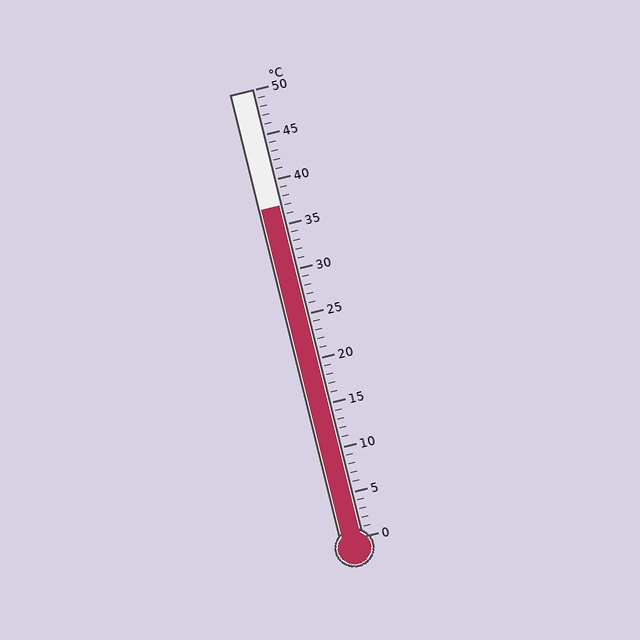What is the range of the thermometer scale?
The thermometer scale ranges from 0°C to 50°C.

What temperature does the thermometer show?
The thermometer shows approximately 37°C.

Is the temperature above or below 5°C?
The temperature is above 5°C.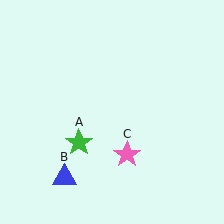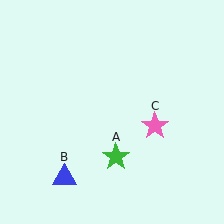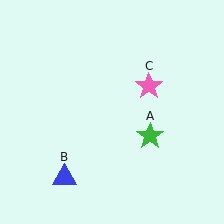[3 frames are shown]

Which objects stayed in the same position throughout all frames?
Blue triangle (object B) remained stationary.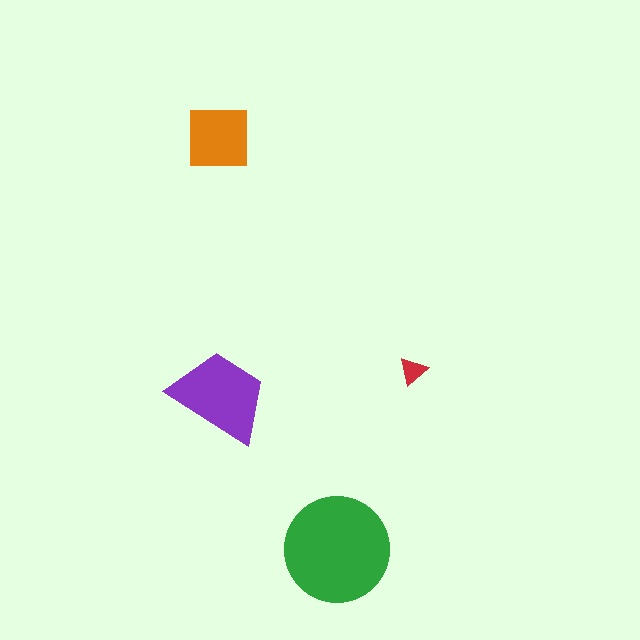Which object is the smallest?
The red triangle.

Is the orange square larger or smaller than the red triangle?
Larger.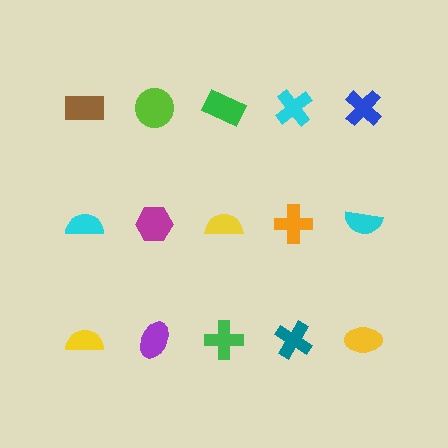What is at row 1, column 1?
A brown rectangle.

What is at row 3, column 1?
A yellow semicircle.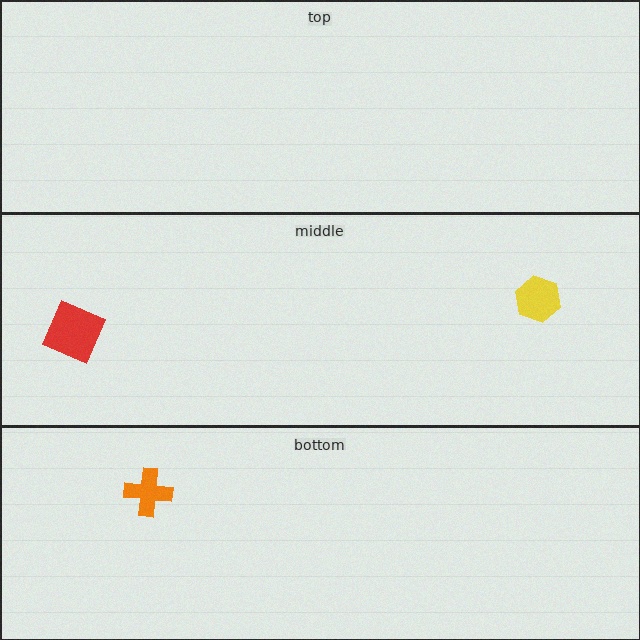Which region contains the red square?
The middle region.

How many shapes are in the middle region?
2.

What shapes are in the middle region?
The red square, the yellow hexagon.